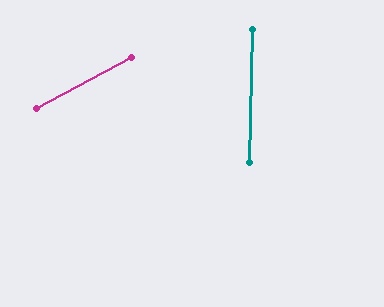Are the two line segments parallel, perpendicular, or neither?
Neither parallel nor perpendicular — they differ by about 61°.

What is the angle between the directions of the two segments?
Approximately 61 degrees.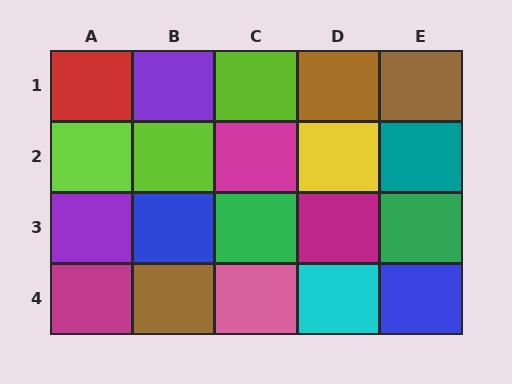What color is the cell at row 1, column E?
Brown.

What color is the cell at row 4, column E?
Blue.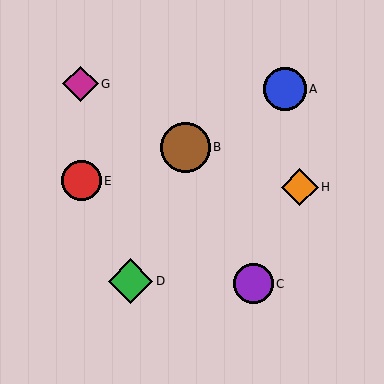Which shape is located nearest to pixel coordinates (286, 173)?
The orange diamond (labeled H) at (300, 187) is nearest to that location.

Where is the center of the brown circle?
The center of the brown circle is at (185, 147).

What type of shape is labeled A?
Shape A is a blue circle.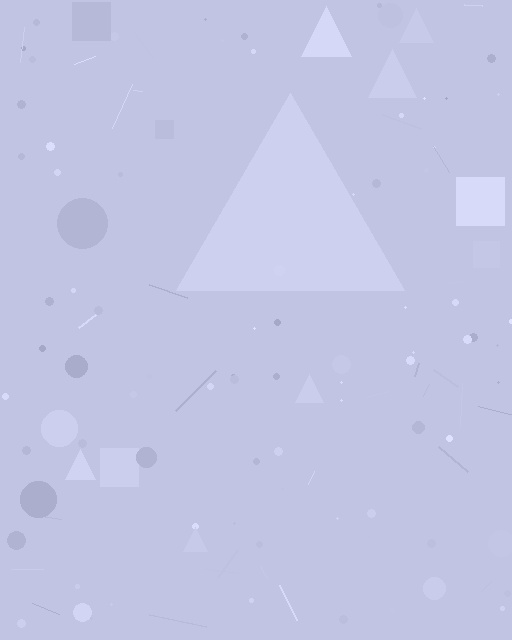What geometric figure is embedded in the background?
A triangle is embedded in the background.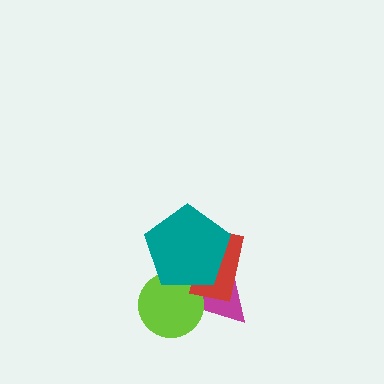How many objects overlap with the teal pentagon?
3 objects overlap with the teal pentagon.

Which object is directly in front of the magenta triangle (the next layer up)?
The lime circle is directly in front of the magenta triangle.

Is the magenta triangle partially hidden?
Yes, it is partially covered by another shape.